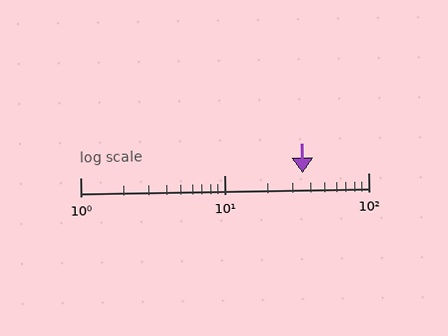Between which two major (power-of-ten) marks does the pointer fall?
The pointer is between 10 and 100.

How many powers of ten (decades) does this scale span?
The scale spans 2 decades, from 1 to 100.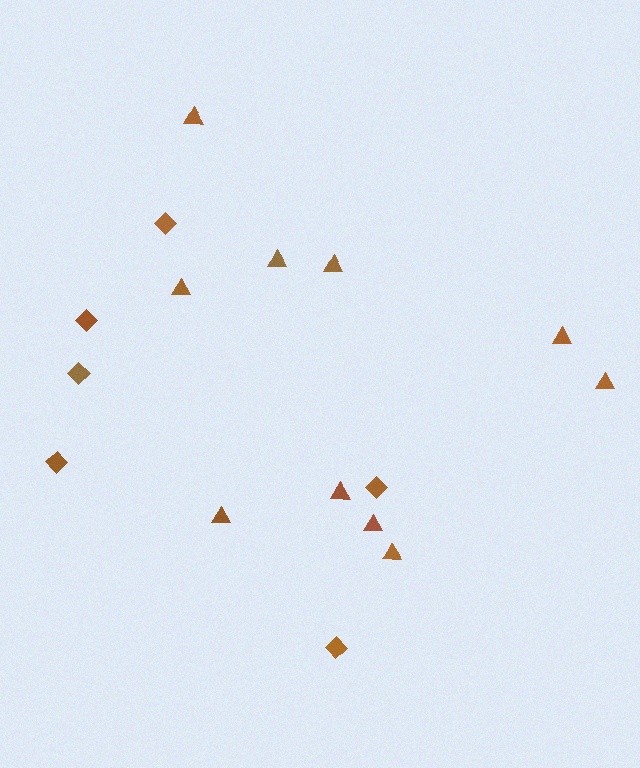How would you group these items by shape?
There are 2 groups: one group of triangles (10) and one group of diamonds (6).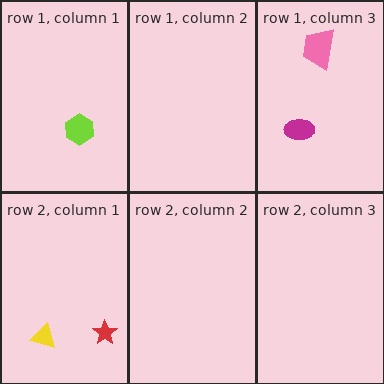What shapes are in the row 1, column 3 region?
The pink trapezoid, the magenta ellipse.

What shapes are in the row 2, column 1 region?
The yellow triangle, the red star.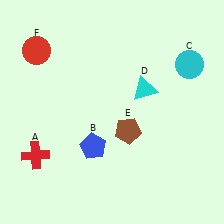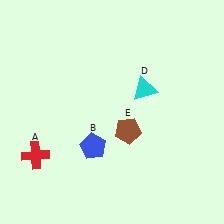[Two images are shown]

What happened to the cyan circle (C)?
The cyan circle (C) was removed in Image 2. It was in the top-right area of Image 1.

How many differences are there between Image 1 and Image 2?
There are 2 differences between the two images.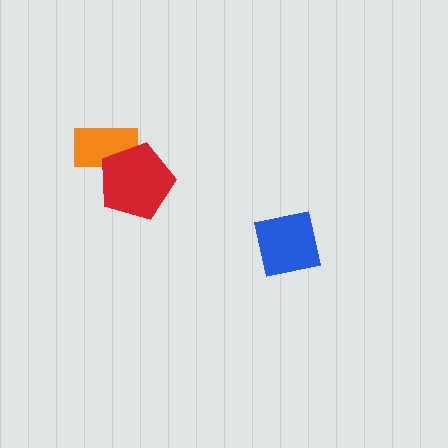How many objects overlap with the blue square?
0 objects overlap with the blue square.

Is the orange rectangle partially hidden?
Yes, it is partially covered by another shape.